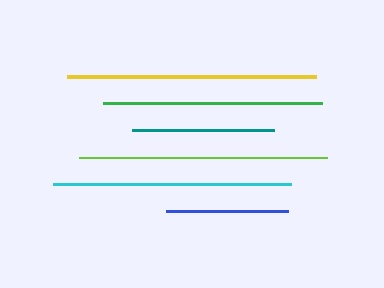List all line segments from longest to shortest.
From longest to shortest: yellow, lime, cyan, green, teal, blue.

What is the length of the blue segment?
The blue segment is approximately 122 pixels long.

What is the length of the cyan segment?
The cyan segment is approximately 238 pixels long.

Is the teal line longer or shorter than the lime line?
The lime line is longer than the teal line.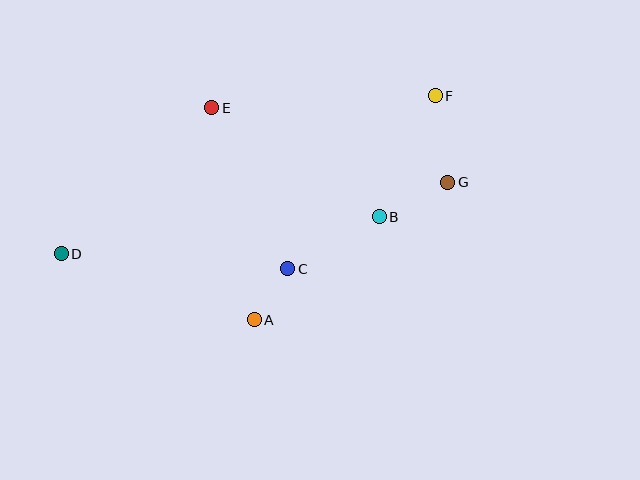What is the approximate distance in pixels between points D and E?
The distance between D and E is approximately 210 pixels.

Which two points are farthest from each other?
Points D and F are farthest from each other.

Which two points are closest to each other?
Points A and C are closest to each other.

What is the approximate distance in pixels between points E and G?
The distance between E and G is approximately 248 pixels.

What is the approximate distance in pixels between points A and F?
The distance between A and F is approximately 288 pixels.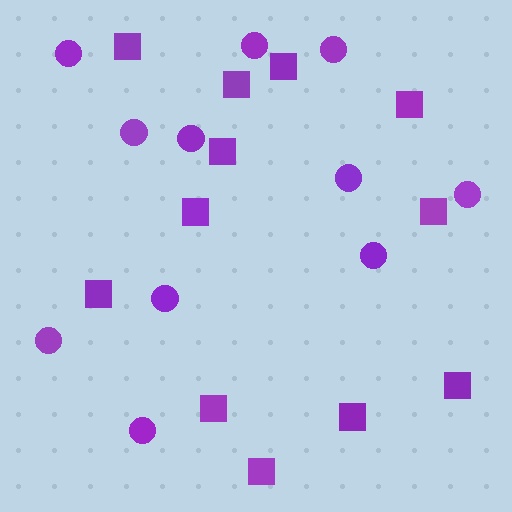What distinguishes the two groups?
There are 2 groups: one group of squares (12) and one group of circles (11).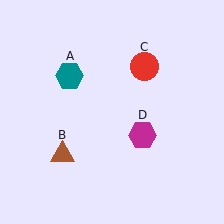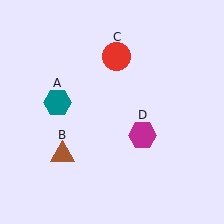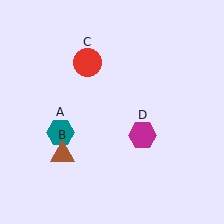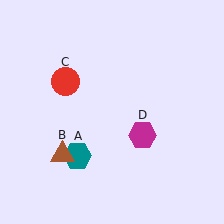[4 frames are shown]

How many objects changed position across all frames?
2 objects changed position: teal hexagon (object A), red circle (object C).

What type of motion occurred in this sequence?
The teal hexagon (object A), red circle (object C) rotated counterclockwise around the center of the scene.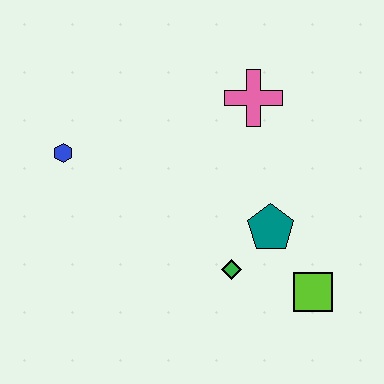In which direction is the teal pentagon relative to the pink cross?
The teal pentagon is below the pink cross.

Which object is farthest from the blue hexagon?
The lime square is farthest from the blue hexagon.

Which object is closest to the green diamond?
The teal pentagon is closest to the green diamond.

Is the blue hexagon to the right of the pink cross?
No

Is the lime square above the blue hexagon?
No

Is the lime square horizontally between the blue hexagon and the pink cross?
No